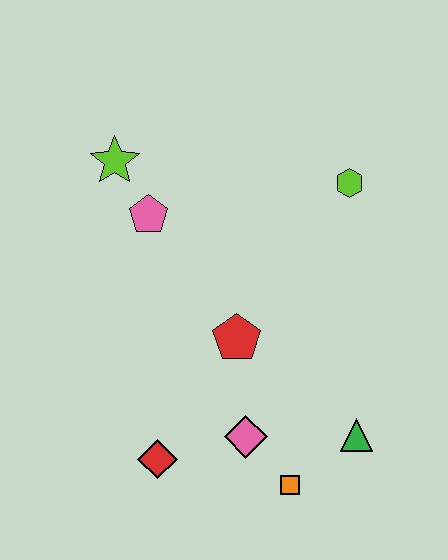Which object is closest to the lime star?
The pink pentagon is closest to the lime star.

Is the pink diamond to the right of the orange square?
No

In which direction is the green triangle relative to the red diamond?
The green triangle is to the right of the red diamond.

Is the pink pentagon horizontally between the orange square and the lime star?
Yes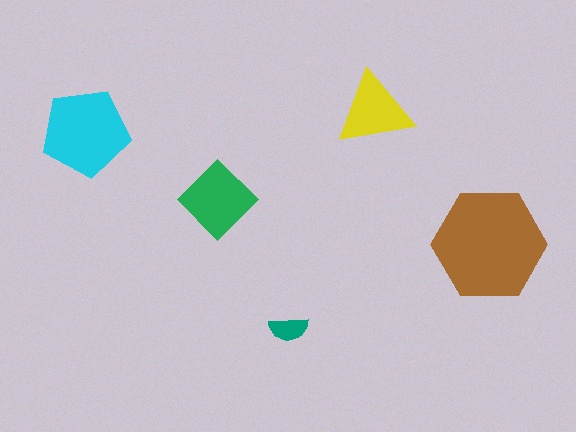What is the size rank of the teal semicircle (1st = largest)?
5th.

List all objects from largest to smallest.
The brown hexagon, the cyan pentagon, the green diamond, the yellow triangle, the teal semicircle.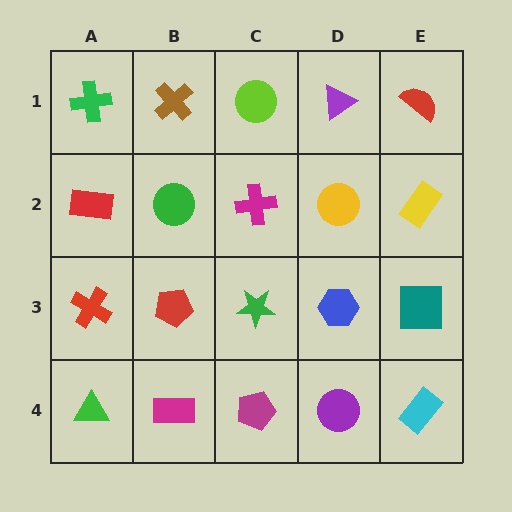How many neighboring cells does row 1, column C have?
3.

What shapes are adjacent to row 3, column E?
A yellow rectangle (row 2, column E), a cyan rectangle (row 4, column E), a blue hexagon (row 3, column D).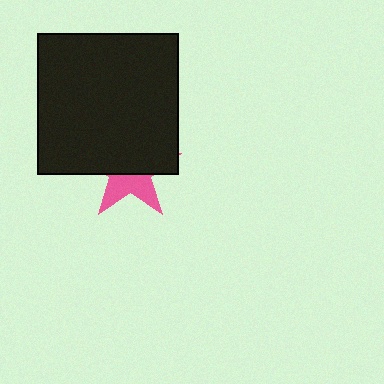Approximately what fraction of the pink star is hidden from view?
Roughly 61% of the pink star is hidden behind the black square.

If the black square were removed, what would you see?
You would see the complete pink star.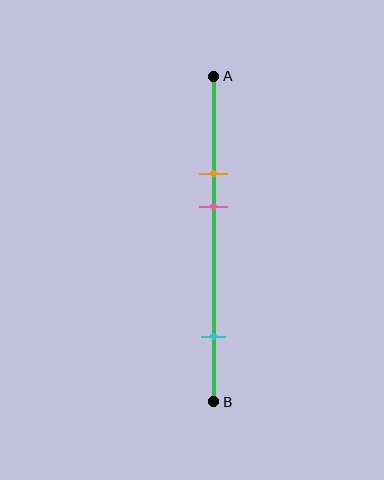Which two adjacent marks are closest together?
The orange and pink marks are the closest adjacent pair.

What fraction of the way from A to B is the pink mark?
The pink mark is approximately 40% (0.4) of the way from A to B.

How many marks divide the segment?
There are 3 marks dividing the segment.